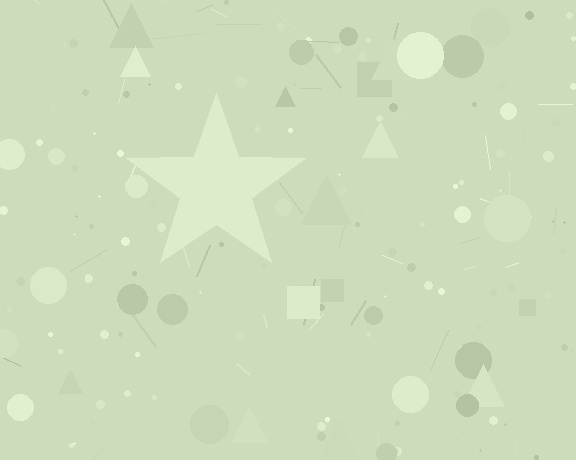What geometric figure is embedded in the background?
A star is embedded in the background.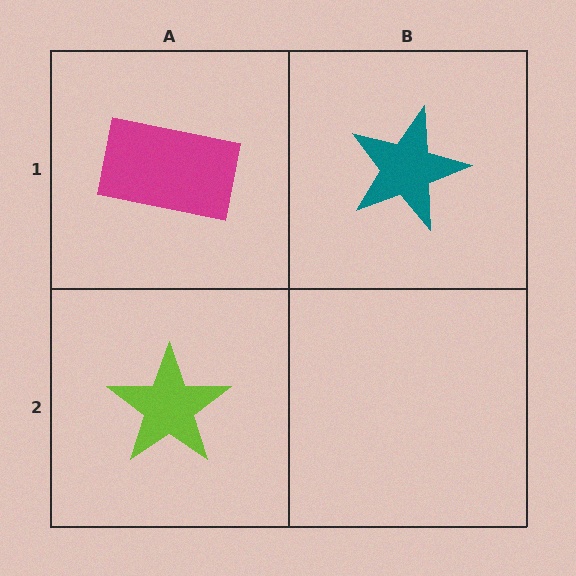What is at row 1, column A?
A magenta rectangle.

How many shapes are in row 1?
2 shapes.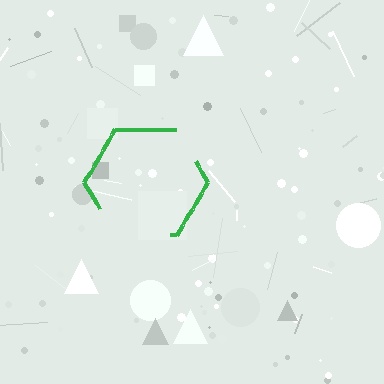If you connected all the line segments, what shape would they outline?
They would outline a hexagon.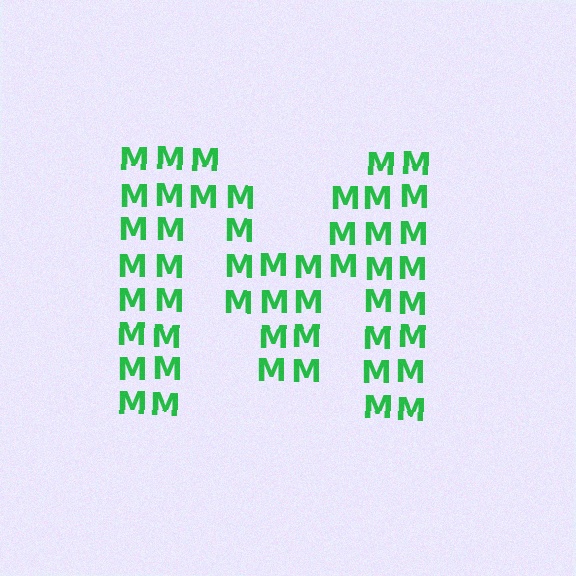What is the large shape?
The large shape is the letter M.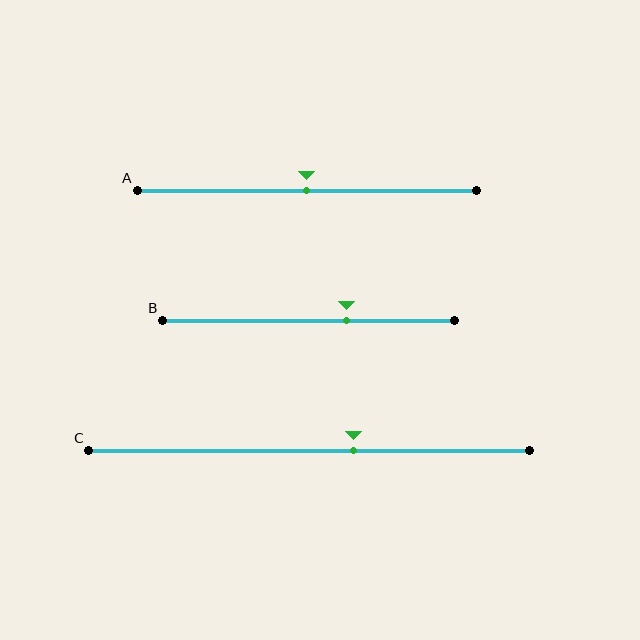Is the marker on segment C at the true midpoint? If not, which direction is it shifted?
No, the marker on segment C is shifted to the right by about 10% of the segment length.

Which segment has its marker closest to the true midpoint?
Segment A has its marker closest to the true midpoint.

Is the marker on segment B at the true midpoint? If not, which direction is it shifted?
No, the marker on segment B is shifted to the right by about 13% of the segment length.